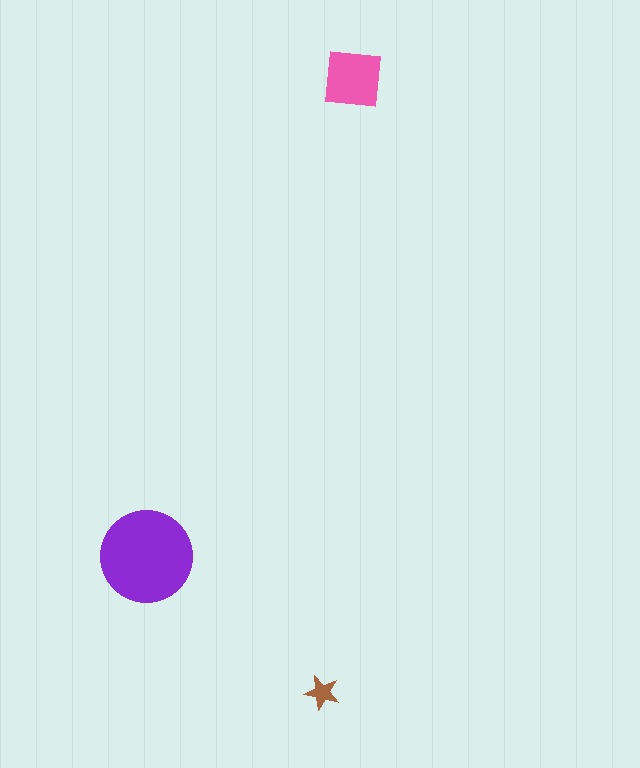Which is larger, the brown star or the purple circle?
The purple circle.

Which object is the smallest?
The brown star.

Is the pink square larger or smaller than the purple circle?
Smaller.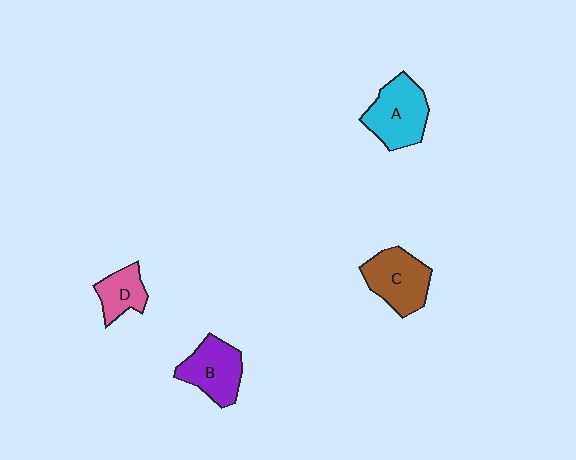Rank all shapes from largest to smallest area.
From largest to smallest: A (cyan), C (brown), B (purple), D (pink).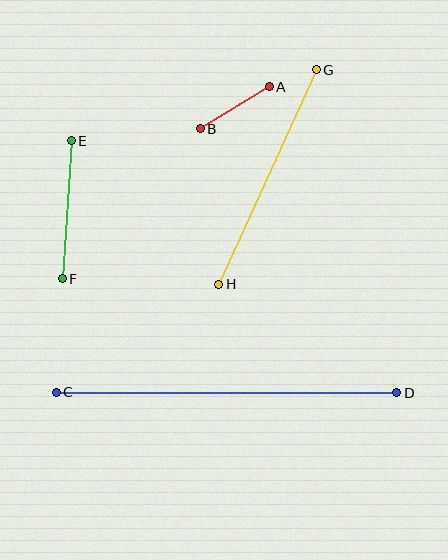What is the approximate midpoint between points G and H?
The midpoint is at approximately (267, 177) pixels.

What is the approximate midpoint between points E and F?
The midpoint is at approximately (67, 210) pixels.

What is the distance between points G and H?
The distance is approximately 236 pixels.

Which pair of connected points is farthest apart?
Points C and D are farthest apart.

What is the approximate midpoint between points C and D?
The midpoint is at approximately (227, 392) pixels.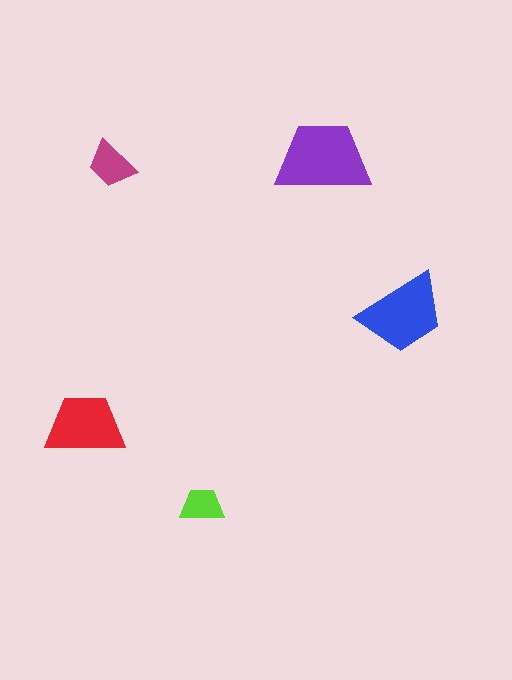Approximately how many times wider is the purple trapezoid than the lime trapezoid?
About 2 times wider.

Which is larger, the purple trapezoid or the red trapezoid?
The purple one.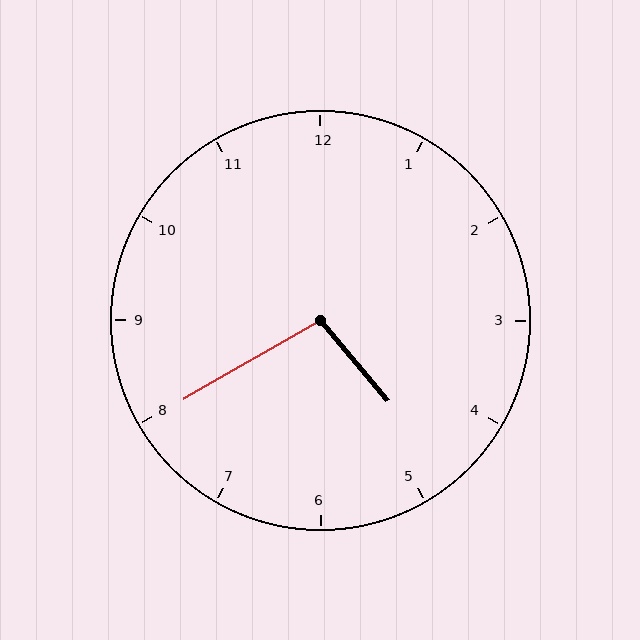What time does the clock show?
4:40.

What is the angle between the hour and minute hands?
Approximately 100 degrees.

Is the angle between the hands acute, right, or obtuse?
It is obtuse.